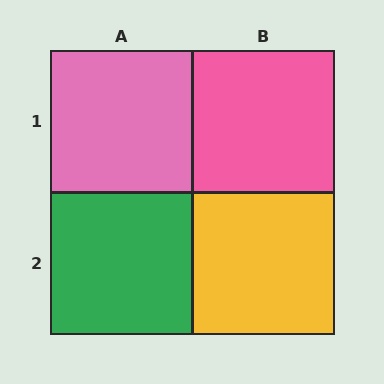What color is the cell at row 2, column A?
Green.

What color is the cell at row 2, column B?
Yellow.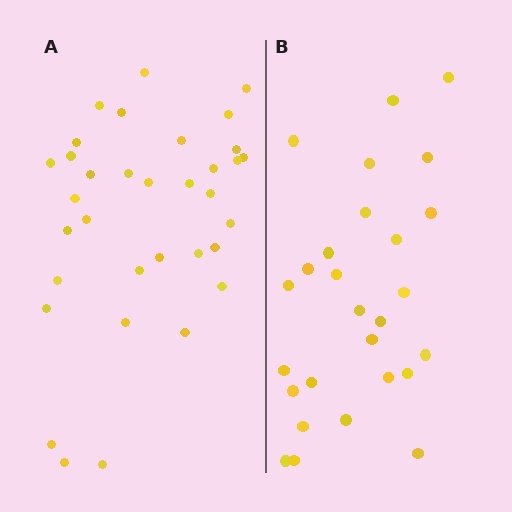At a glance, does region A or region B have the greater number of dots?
Region A (the left region) has more dots.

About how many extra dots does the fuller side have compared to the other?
Region A has roughly 8 or so more dots than region B.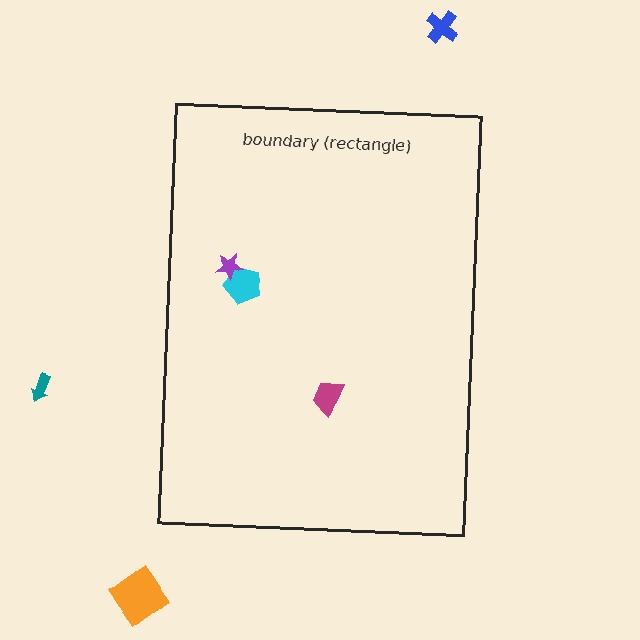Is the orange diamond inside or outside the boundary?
Outside.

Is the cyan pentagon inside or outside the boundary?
Inside.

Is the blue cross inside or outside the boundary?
Outside.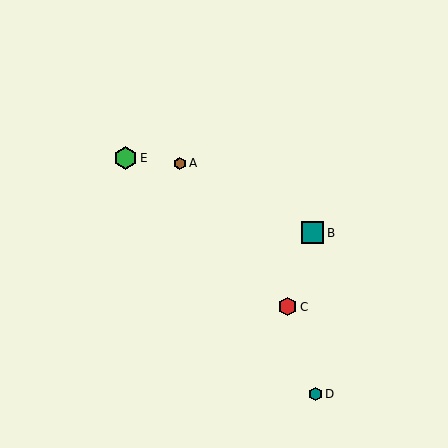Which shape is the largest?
The green hexagon (labeled E) is the largest.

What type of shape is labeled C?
Shape C is a red hexagon.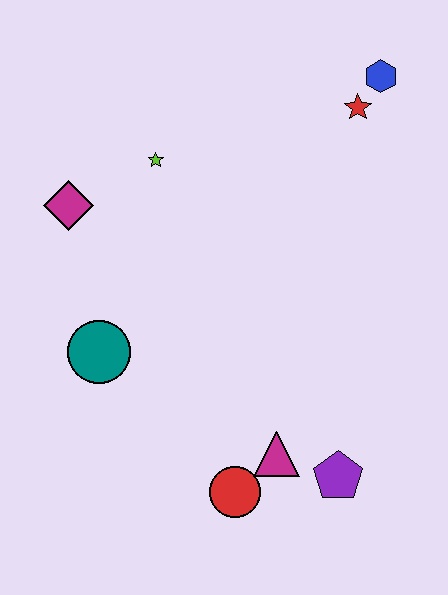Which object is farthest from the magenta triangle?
The blue hexagon is farthest from the magenta triangle.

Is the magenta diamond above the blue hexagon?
No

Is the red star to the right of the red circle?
Yes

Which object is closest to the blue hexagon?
The red star is closest to the blue hexagon.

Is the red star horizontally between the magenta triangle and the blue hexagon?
Yes